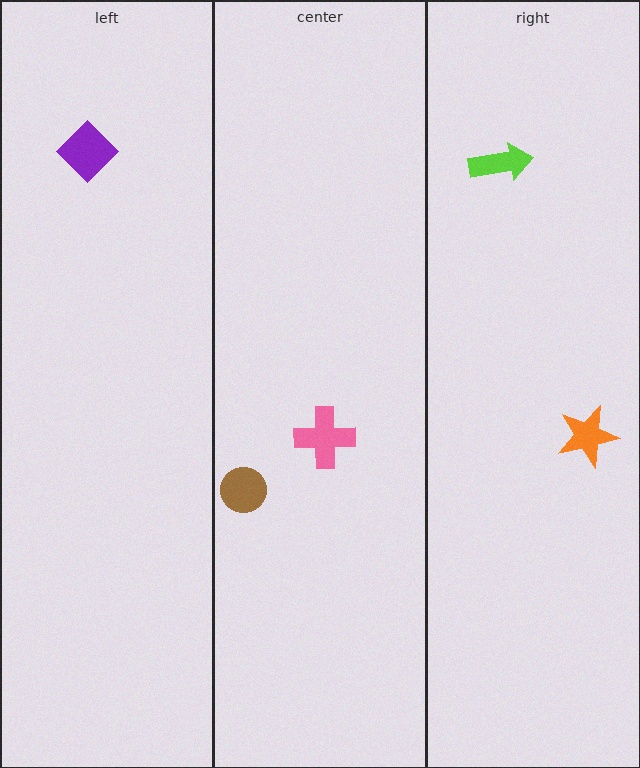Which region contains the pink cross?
The center region.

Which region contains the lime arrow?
The right region.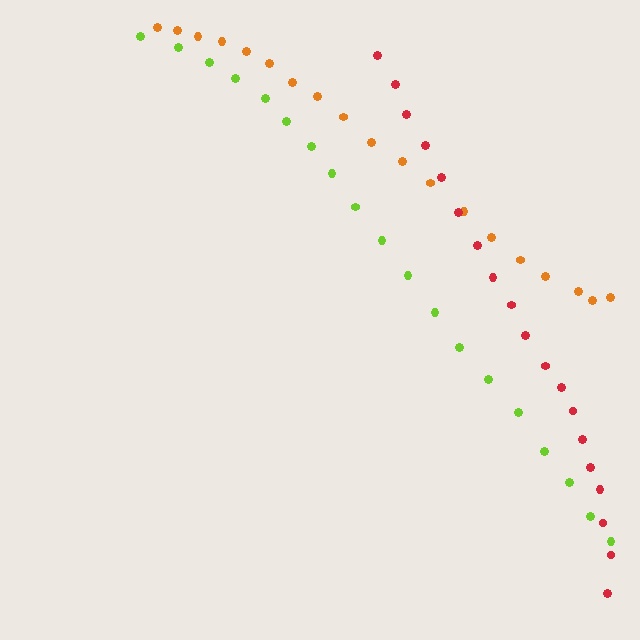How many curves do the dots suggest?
There are 3 distinct paths.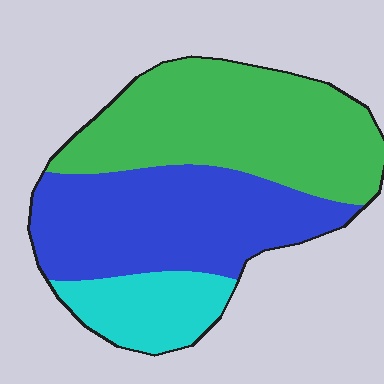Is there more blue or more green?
Green.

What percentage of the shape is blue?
Blue takes up between a quarter and a half of the shape.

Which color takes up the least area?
Cyan, at roughly 15%.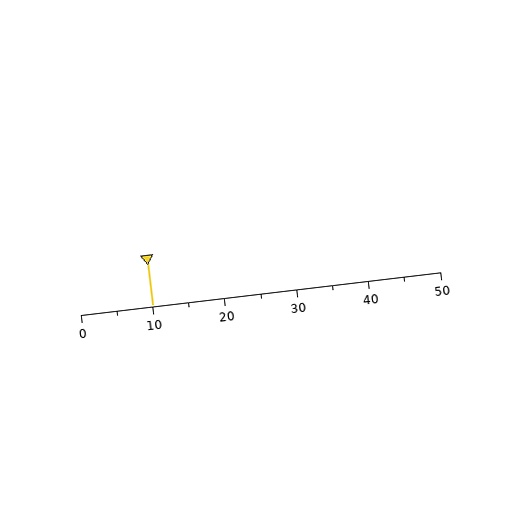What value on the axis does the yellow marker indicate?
The marker indicates approximately 10.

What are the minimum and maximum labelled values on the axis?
The axis runs from 0 to 50.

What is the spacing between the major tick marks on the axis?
The major ticks are spaced 10 apart.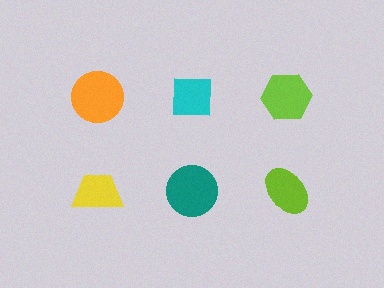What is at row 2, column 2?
A teal circle.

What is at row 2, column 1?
A yellow trapezoid.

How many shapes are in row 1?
3 shapes.